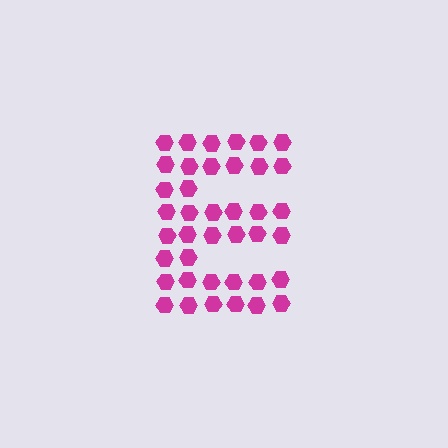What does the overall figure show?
The overall figure shows the letter E.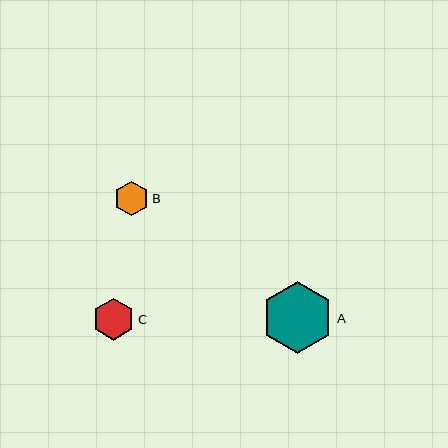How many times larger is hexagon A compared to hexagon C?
Hexagon A is approximately 1.7 times the size of hexagon C.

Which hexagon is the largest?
Hexagon A is the largest with a size of approximately 72 pixels.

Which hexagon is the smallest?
Hexagon B is the smallest with a size of approximately 35 pixels.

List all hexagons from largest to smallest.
From largest to smallest: A, C, B.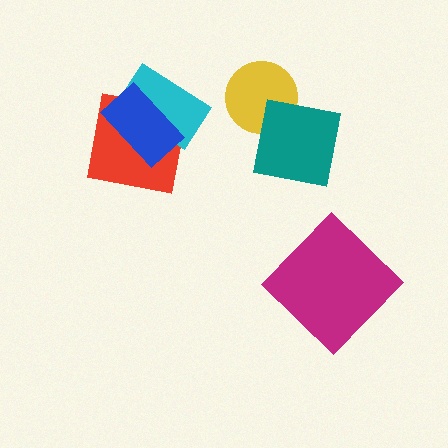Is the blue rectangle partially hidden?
No, no other shape covers it.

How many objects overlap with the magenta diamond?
0 objects overlap with the magenta diamond.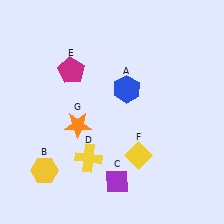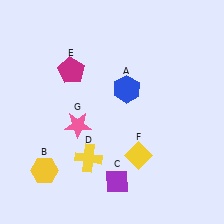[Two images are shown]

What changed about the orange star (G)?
In Image 1, G is orange. In Image 2, it changed to pink.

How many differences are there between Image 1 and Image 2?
There is 1 difference between the two images.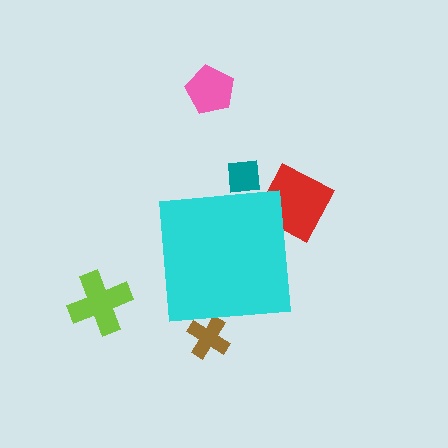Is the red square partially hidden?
Yes, the red square is partially hidden behind the cyan square.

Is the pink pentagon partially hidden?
No, the pink pentagon is fully visible.